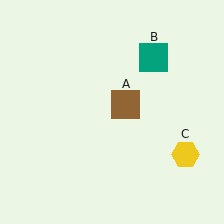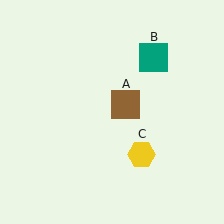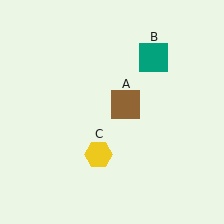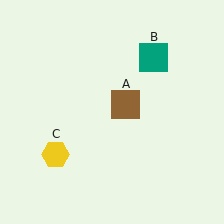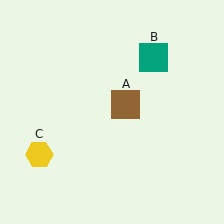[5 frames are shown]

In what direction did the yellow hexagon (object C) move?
The yellow hexagon (object C) moved left.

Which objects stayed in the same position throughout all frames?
Brown square (object A) and teal square (object B) remained stationary.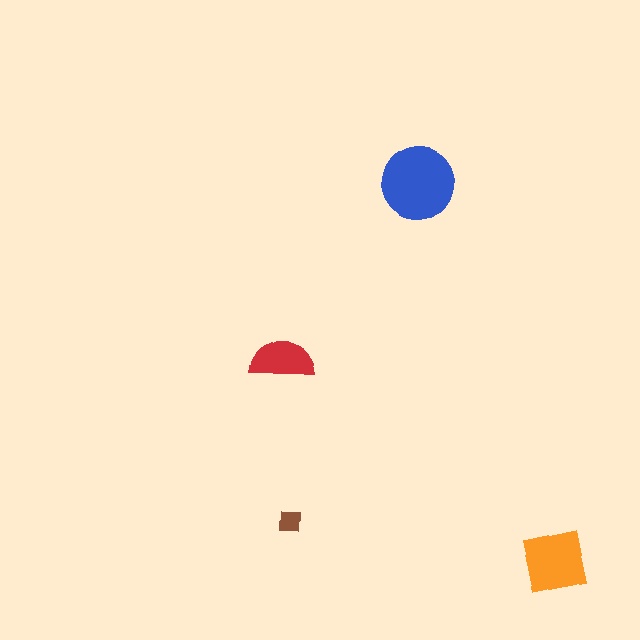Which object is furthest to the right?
The orange square is rightmost.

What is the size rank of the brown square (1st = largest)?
4th.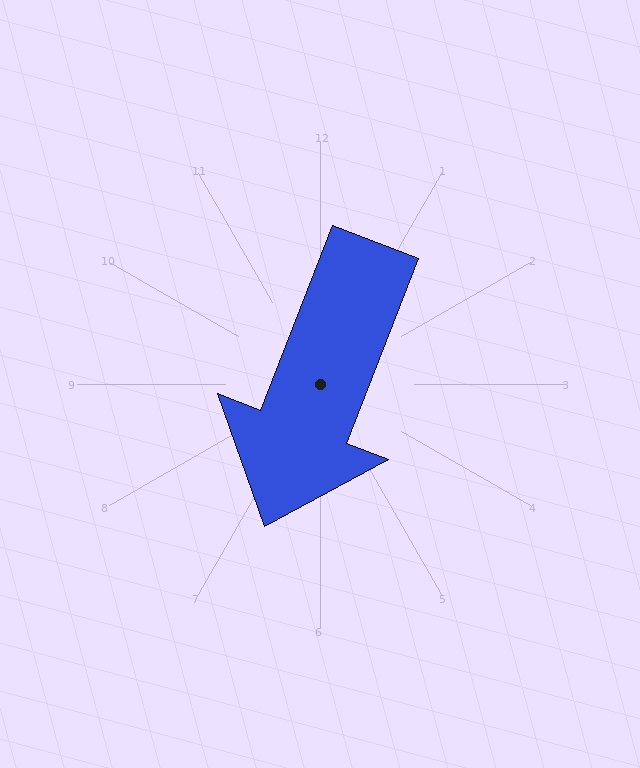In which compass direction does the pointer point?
South.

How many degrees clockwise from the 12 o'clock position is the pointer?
Approximately 201 degrees.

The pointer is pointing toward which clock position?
Roughly 7 o'clock.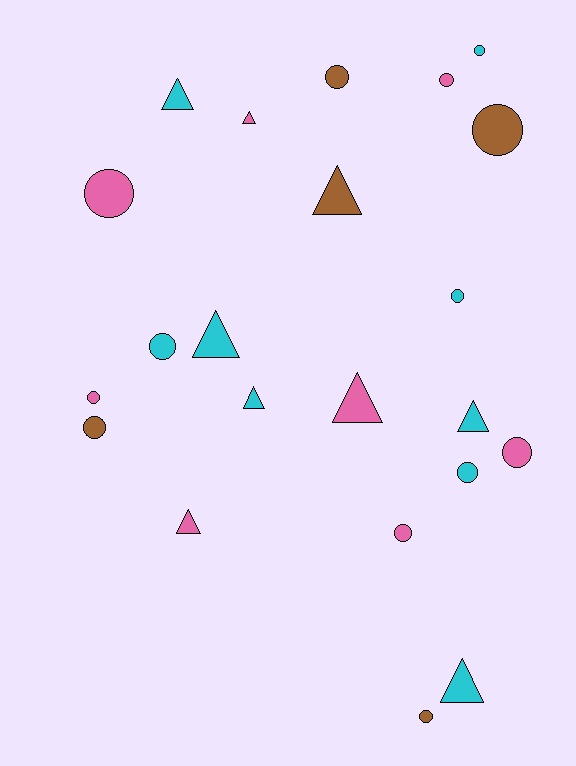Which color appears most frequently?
Cyan, with 9 objects.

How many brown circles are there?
There are 4 brown circles.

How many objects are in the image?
There are 22 objects.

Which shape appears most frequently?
Circle, with 13 objects.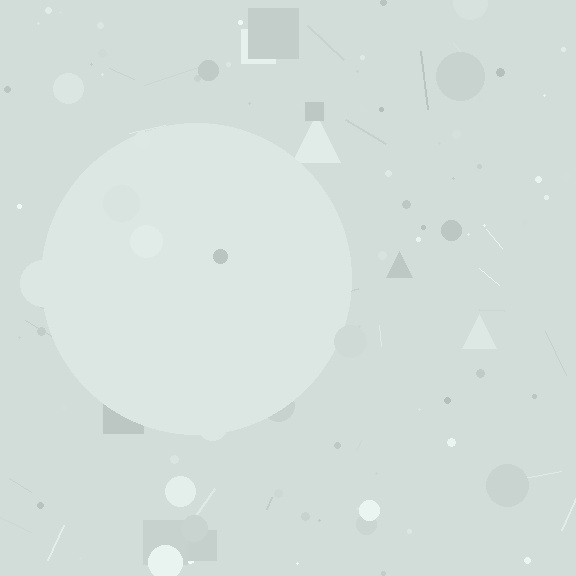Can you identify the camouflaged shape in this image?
The camouflaged shape is a circle.